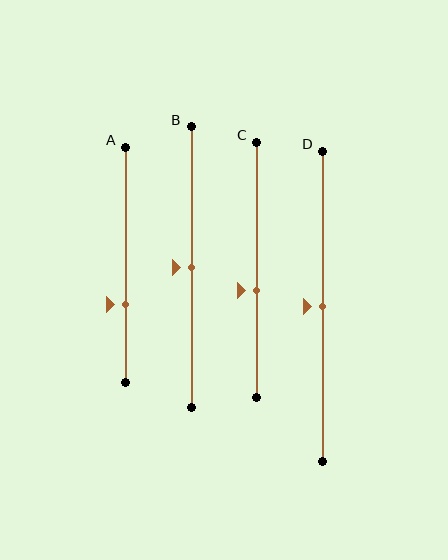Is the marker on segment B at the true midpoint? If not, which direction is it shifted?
Yes, the marker on segment B is at the true midpoint.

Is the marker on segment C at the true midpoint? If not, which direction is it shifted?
No, the marker on segment C is shifted downward by about 8% of the segment length.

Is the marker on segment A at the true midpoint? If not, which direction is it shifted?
No, the marker on segment A is shifted downward by about 17% of the segment length.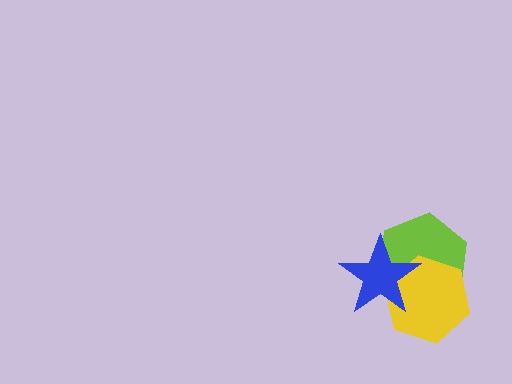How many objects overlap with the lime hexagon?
2 objects overlap with the lime hexagon.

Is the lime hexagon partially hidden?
Yes, it is partially covered by another shape.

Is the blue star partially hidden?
No, no other shape covers it.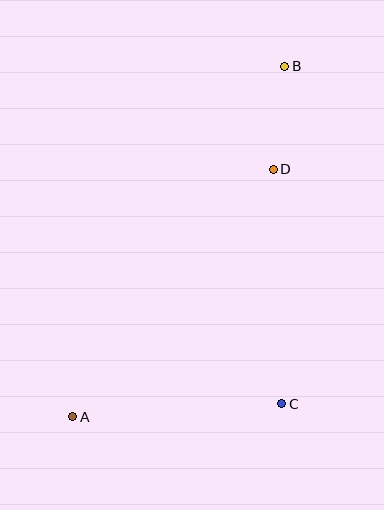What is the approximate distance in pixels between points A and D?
The distance between A and D is approximately 319 pixels.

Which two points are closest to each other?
Points B and D are closest to each other.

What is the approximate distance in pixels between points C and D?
The distance between C and D is approximately 234 pixels.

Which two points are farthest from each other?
Points A and B are farthest from each other.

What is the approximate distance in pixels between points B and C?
The distance between B and C is approximately 337 pixels.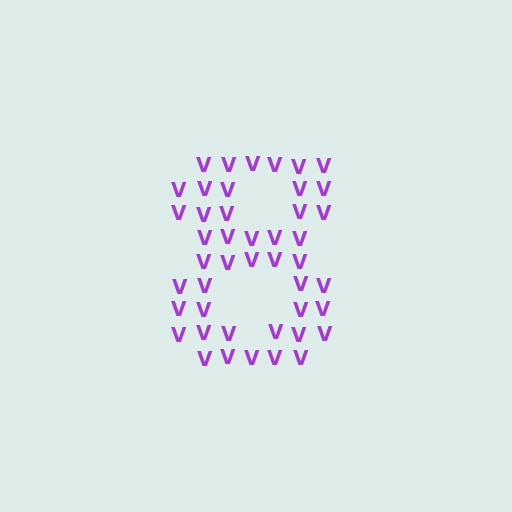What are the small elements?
The small elements are letter V's.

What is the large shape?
The large shape is the digit 8.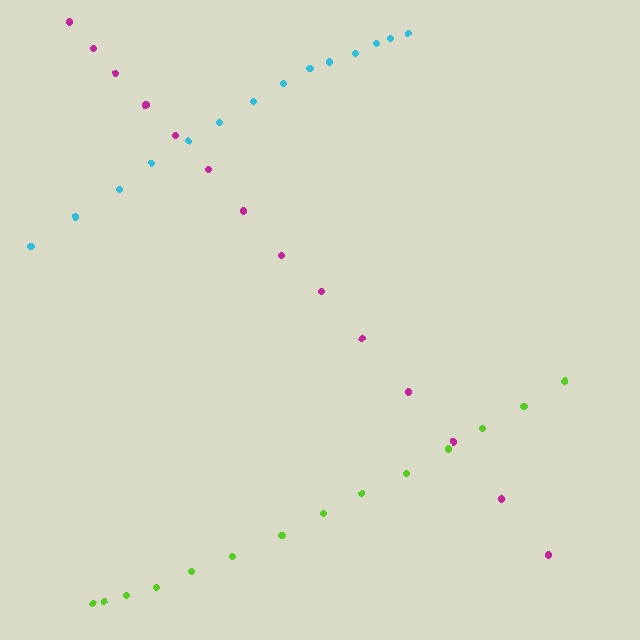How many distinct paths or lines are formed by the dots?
There are 3 distinct paths.